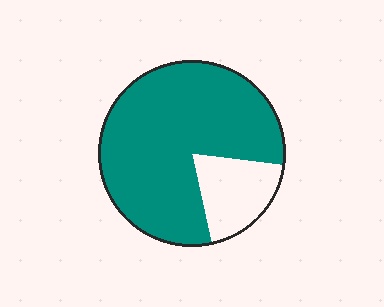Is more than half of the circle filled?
Yes.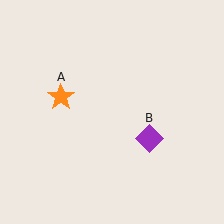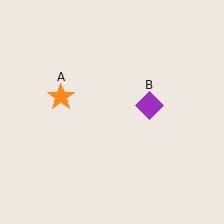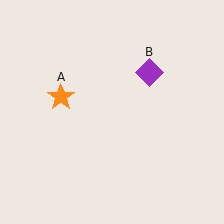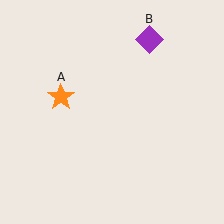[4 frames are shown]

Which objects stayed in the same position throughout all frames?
Orange star (object A) remained stationary.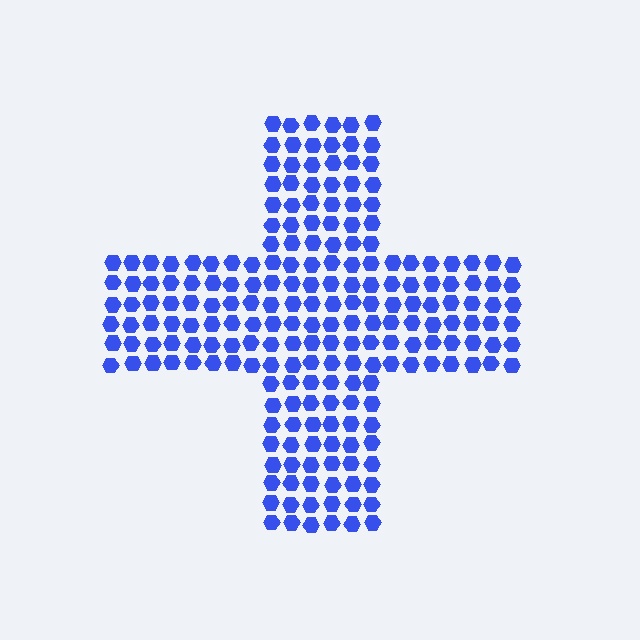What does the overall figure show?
The overall figure shows a cross.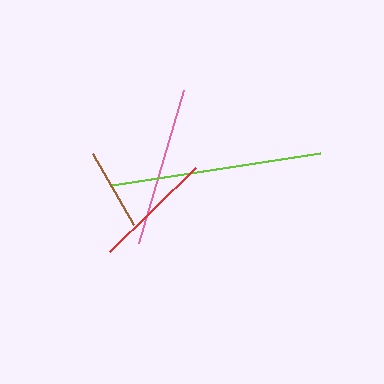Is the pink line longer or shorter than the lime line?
The lime line is longer than the pink line.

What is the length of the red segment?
The red segment is approximately 120 pixels long.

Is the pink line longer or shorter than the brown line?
The pink line is longer than the brown line.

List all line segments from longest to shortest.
From longest to shortest: lime, pink, red, brown.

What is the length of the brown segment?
The brown segment is approximately 82 pixels long.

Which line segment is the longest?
The lime line is the longest at approximately 211 pixels.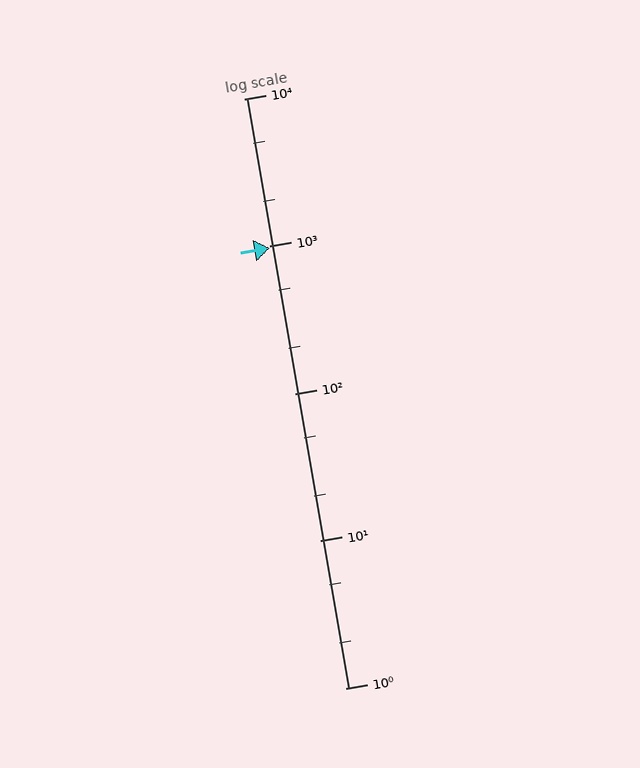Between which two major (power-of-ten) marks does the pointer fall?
The pointer is between 100 and 1000.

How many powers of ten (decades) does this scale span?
The scale spans 4 decades, from 1 to 10000.